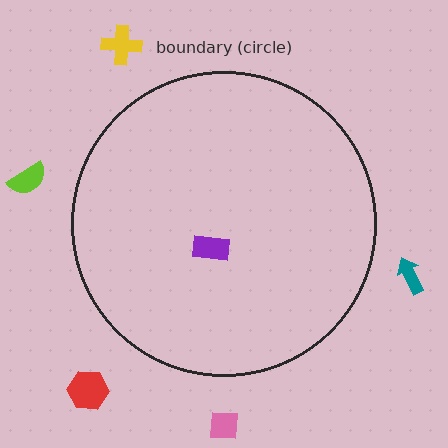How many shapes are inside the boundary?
1 inside, 5 outside.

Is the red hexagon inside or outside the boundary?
Outside.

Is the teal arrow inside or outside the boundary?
Outside.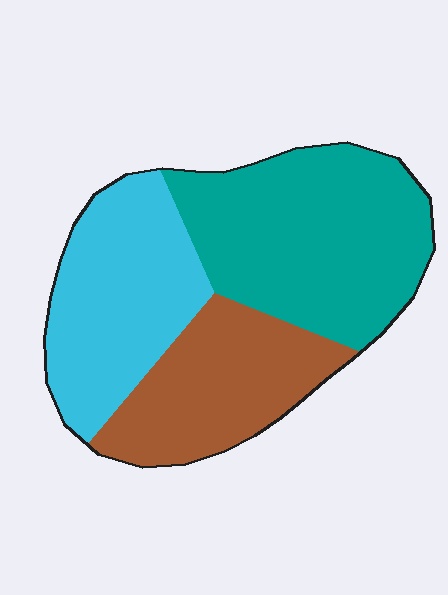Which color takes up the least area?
Brown, at roughly 25%.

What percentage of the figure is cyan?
Cyan covers about 30% of the figure.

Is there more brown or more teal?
Teal.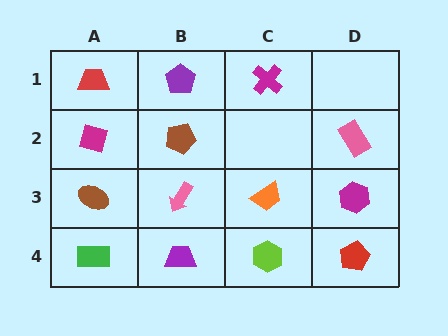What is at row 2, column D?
A pink rectangle.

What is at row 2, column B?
A brown pentagon.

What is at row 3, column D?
A magenta hexagon.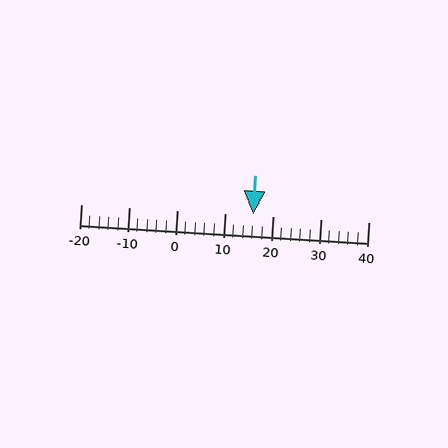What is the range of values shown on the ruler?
The ruler shows values from -20 to 40.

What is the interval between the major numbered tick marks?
The major tick marks are spaced 10 units apart.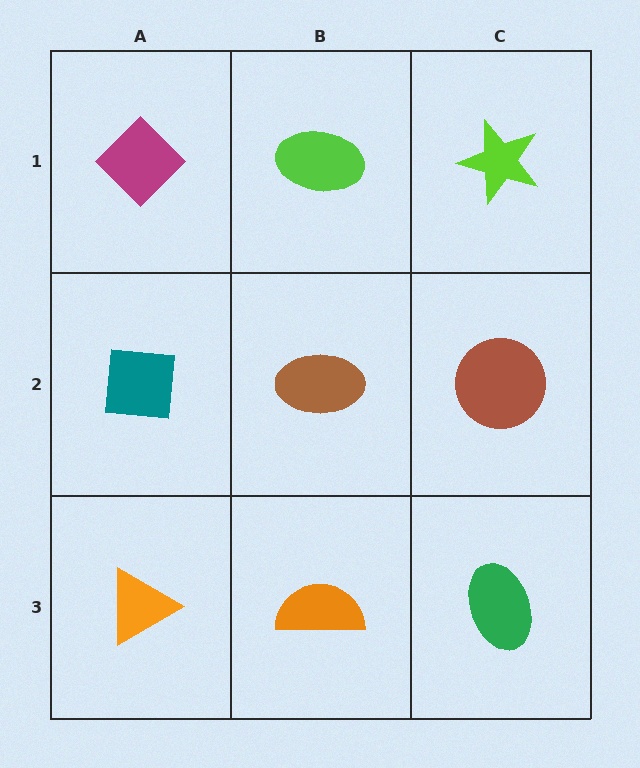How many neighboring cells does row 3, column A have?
2.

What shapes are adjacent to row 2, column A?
A magenta diamond (row 1, column A), an orange triangle (row 3, column A), a brown ellipse (row 2, column B).